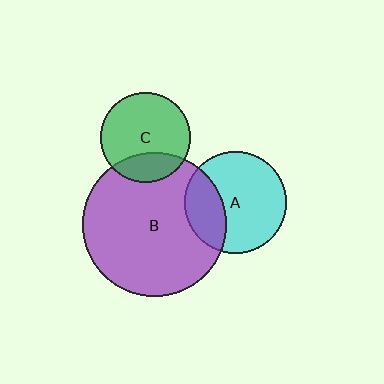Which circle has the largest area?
Circle B (purple).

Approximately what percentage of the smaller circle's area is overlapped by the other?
Approximately 25%.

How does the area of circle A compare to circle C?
Approximately 1.3 times.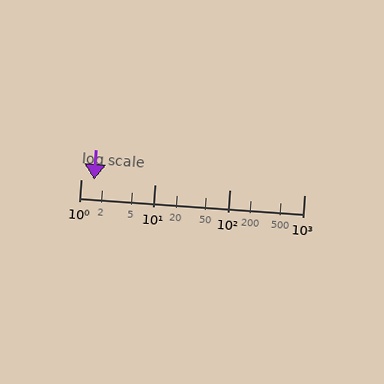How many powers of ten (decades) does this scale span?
The scale spans 3 decades, from 1 to 1000.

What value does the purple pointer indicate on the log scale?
The pointer indicates approximately 1.5.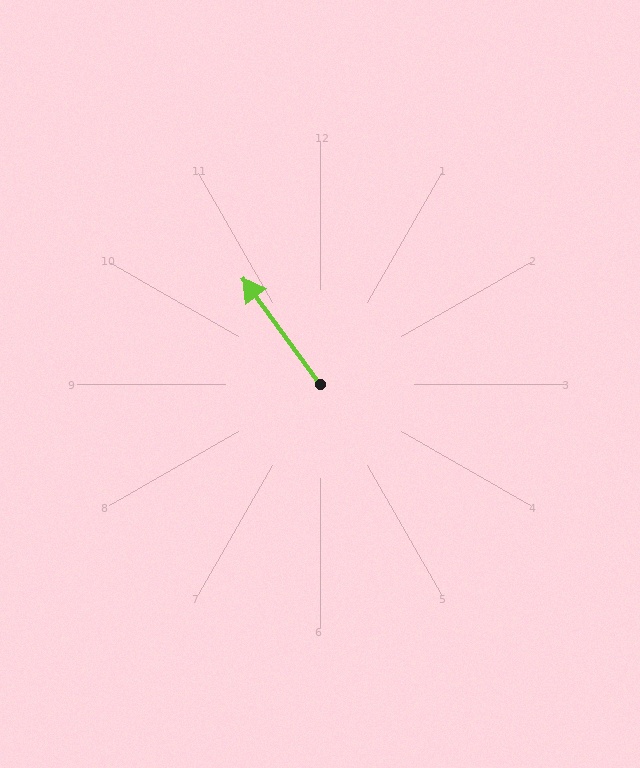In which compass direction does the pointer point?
Northwest.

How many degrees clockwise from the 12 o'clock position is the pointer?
Approximately 324 degrees.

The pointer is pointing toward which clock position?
Roughly 11 o'clock.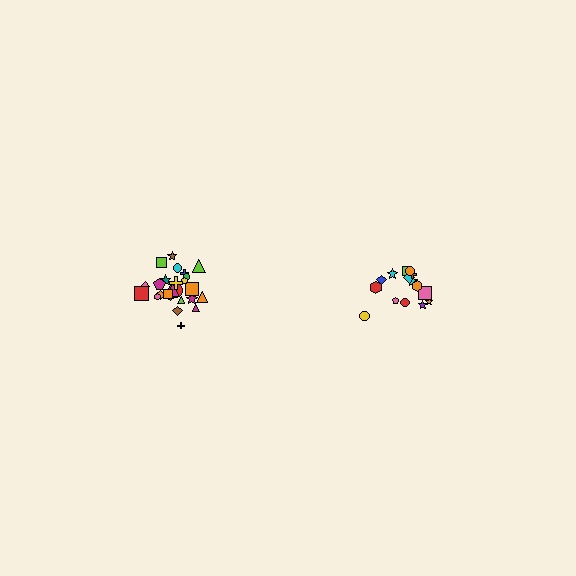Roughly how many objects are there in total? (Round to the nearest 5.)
Roughly 40 objects in total.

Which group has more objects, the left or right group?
The left group.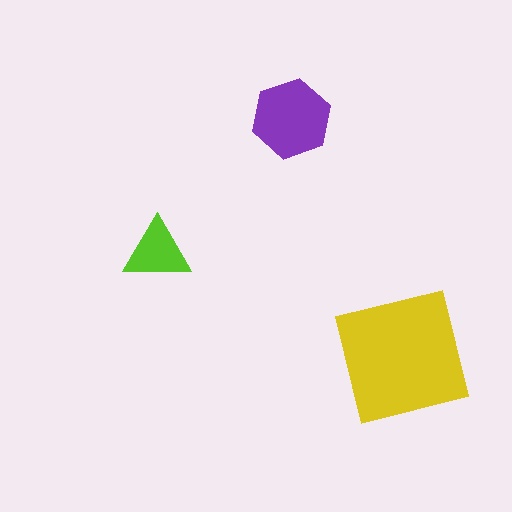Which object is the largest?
The yellow square.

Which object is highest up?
The purple hexagon is topmost.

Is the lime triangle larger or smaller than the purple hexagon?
Smaller.